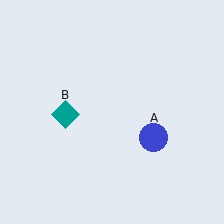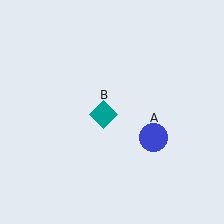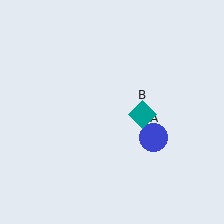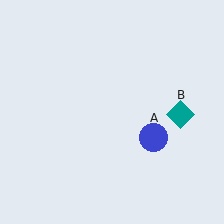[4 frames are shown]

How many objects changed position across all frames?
1 object changed position: teal diamond (object B).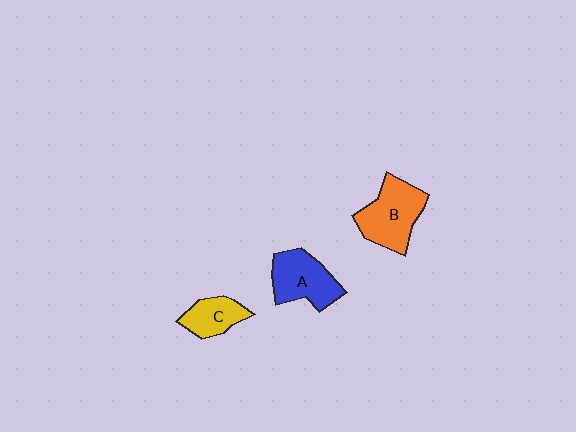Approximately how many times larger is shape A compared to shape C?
Approximately 1.5 times.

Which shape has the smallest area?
Shape C (yellow).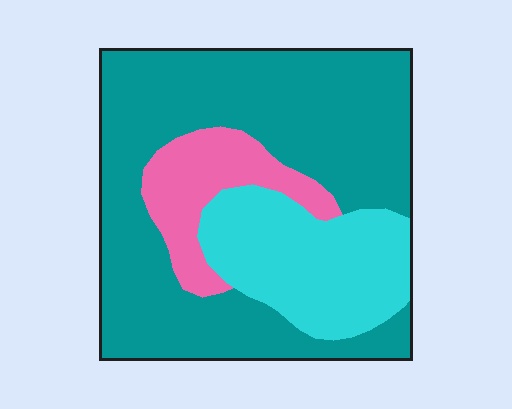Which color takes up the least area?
Pink, at roughly 15%.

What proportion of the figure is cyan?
Cyan covers roughly 25% of the figure.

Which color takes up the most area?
Teal, at roughly 65%.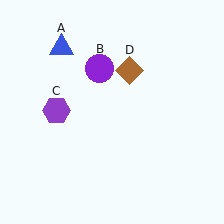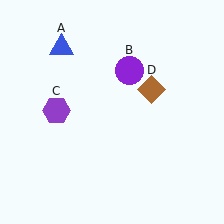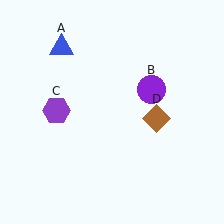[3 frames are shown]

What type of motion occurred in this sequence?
The purple circle (object B), brown diamond (object D) rotated clockwise around the center of the scene.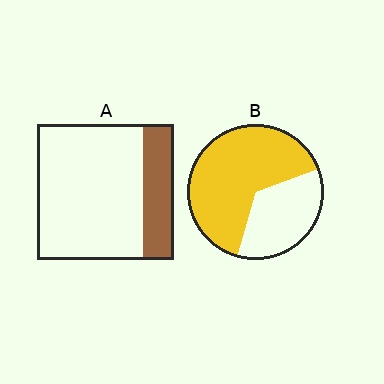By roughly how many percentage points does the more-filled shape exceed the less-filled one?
By roughly 40 percentage points (B over A).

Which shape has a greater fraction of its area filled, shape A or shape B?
Shape B.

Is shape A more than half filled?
No.